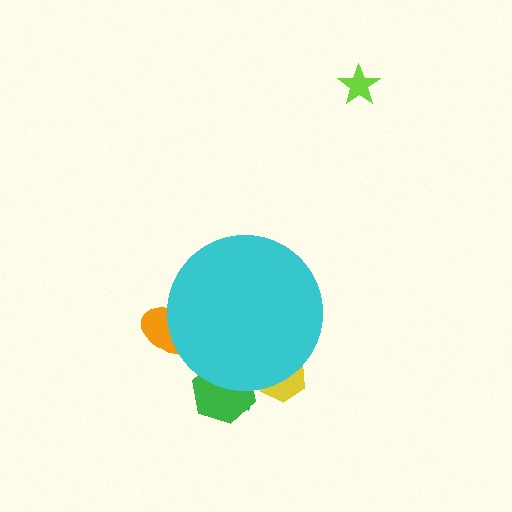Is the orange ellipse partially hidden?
Yes, the orange ellipse is partially hidden behind the cyan circle.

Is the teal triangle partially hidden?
Yes, the teal triangle is partially hidden behind the cyan circle.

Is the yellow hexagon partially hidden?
Yes, the yellow hexagon is partially hidden behind the cyan circle.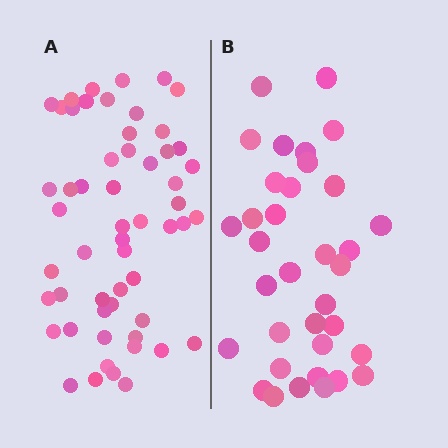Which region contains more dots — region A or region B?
Region A (the left region) has more dots.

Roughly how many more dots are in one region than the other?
Region A has approximately 20 more dots than region B.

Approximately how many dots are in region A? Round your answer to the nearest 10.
About 60 dots. (The exact count is 55, which rounds to 60.)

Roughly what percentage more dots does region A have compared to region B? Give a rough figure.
About 55% more.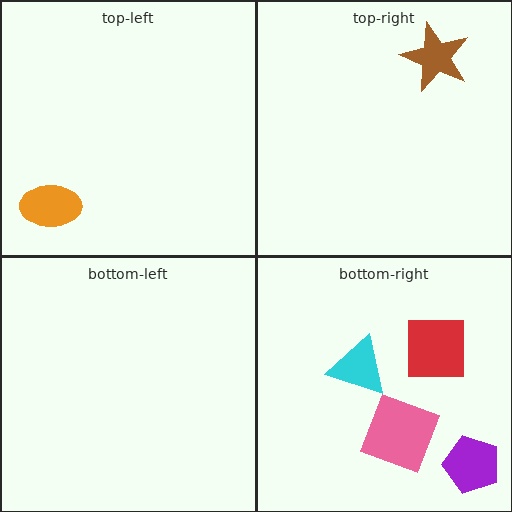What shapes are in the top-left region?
The orange ellipse.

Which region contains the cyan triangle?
The bottom-right region.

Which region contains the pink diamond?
The bottom-right region.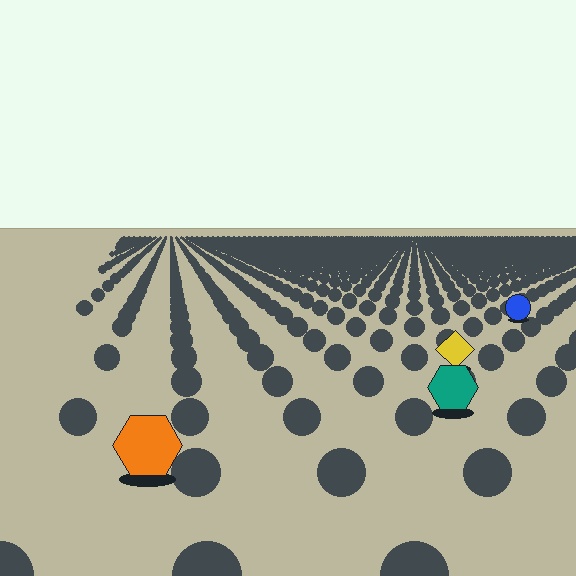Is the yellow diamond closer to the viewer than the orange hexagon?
No. The orange hexagon is closer — you can tell from the texture gradient: the ground texture is coarser near it.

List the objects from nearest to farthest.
From nearest to farthest: the orange hexagon, the teal hexagon, the yellow diamond, the blue circle.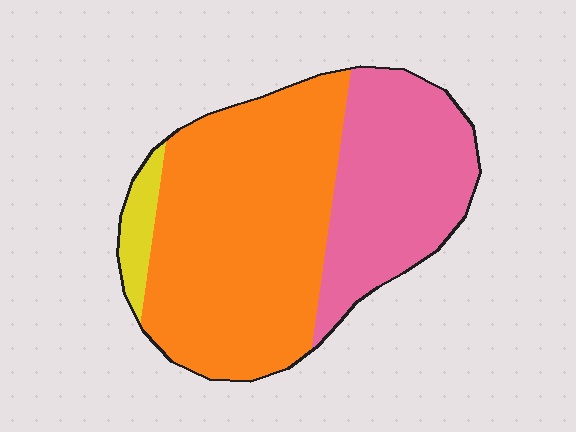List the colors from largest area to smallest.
From largest to smallest: orange, pink, yellow.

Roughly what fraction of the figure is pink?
Pink takes up between a quarter and a half of the figure.